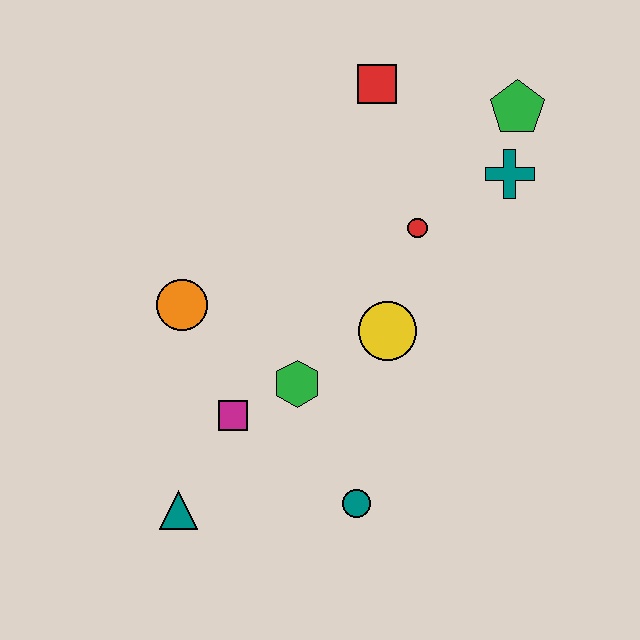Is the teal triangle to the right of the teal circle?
No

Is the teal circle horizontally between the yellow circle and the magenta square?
Yes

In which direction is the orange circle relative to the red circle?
The orange circle is to the left of the red circle.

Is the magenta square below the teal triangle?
No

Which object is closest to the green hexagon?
The magenta square is closest to the green hexagon.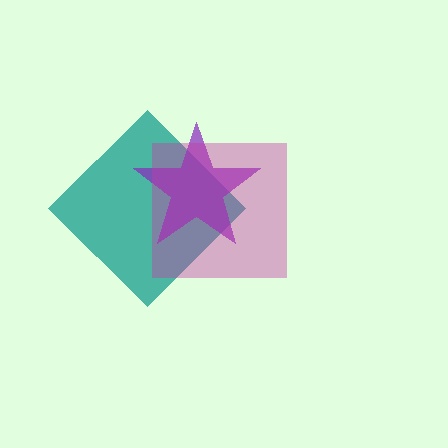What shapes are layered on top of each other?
The layered shapes are: a teal diamond, a purple star, a magenta square.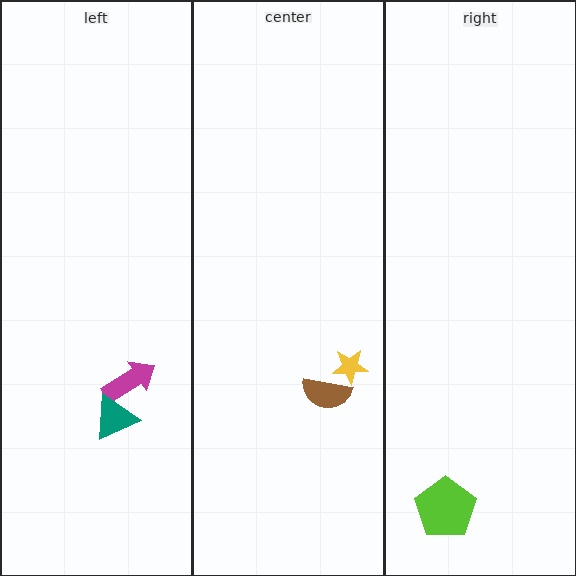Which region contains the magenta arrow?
The left region.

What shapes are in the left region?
The magenta arrow, the teal triangle.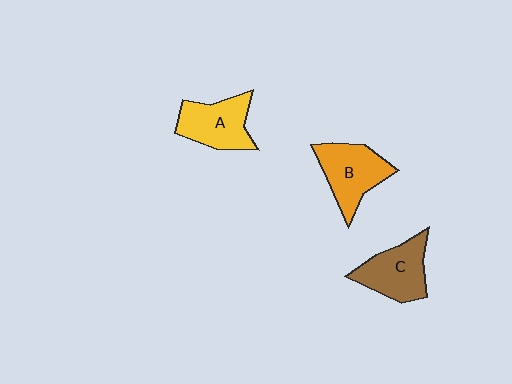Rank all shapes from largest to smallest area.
From largest to smallest: B (orange), C (brown), A (yellow).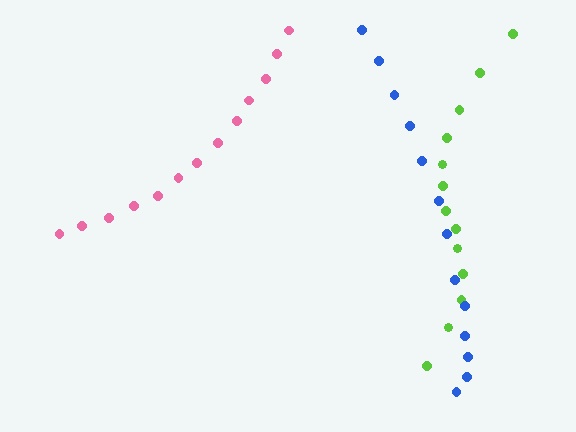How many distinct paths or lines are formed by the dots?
There are 3 distinct paths.